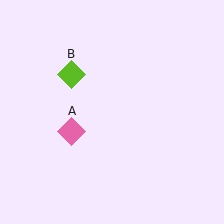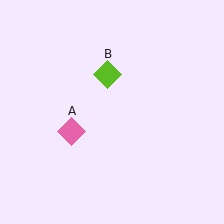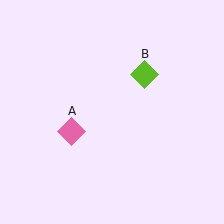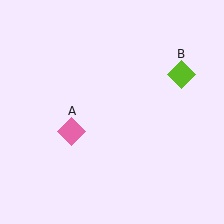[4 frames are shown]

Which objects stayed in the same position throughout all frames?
Pink diamond (object A) remained stationary.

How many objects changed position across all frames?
1 object changed position: lime diamond (object B).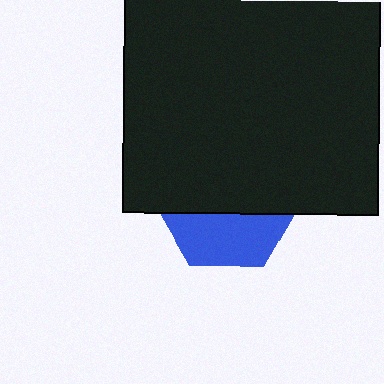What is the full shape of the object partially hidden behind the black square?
The partially hidden object is a blue hexagon.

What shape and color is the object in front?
The object in front is a black square.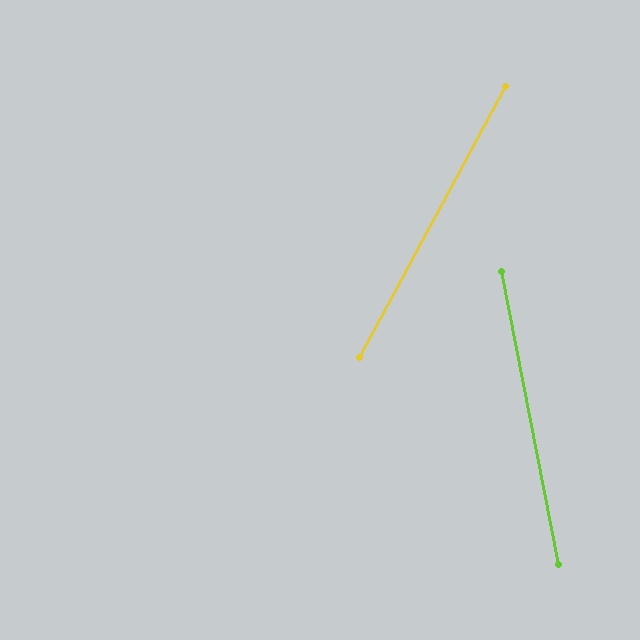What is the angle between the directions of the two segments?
Approximately 39 degrees.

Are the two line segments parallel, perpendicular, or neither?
Neither parallel nor perpendicular — they differ by about 39°.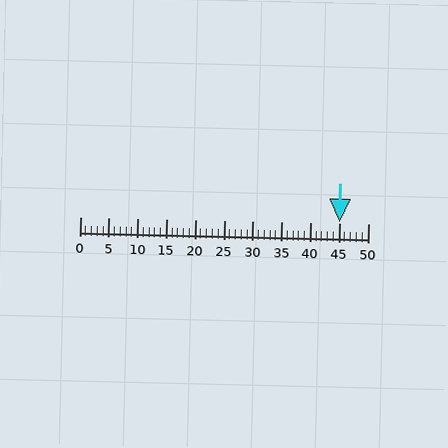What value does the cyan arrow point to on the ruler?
The cyan arrow points to approximately 45.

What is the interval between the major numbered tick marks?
The major tick marks are spaced 5 units apart.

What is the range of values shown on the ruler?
The ruler shows values from 0 to 50.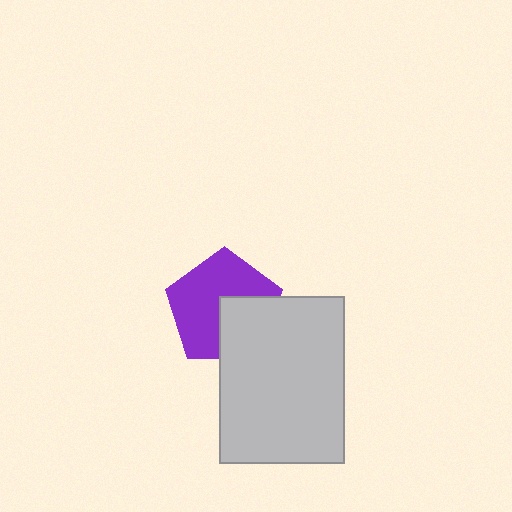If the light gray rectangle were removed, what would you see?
You would see the complete purple pentagon.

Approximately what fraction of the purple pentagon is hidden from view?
Roughly 36% of the purple pentagon is hidden behind the light gray rectangle.